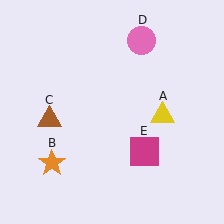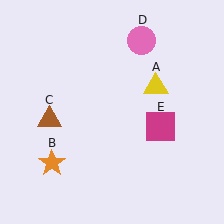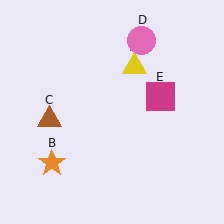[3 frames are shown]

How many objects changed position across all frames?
2 objects changed position: yellow triangle (object A), magenta square (object E).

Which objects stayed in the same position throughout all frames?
Orange star (object B) and brown triangle (object C) and pink circle (object D) remained stationary.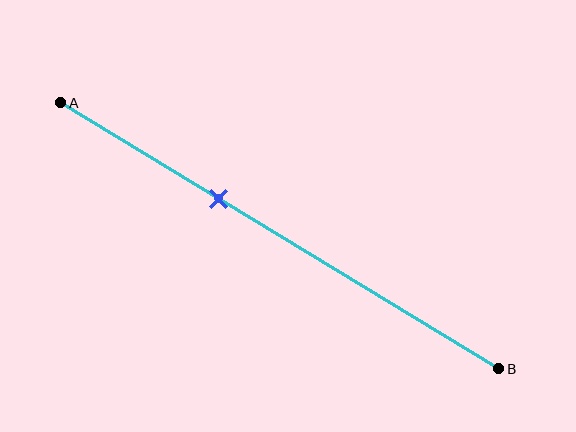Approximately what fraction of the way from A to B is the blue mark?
The blue mark is approximately 35% of the way from A to B.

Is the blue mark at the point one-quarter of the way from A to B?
No, the mark is at about 35% from A, not at the 25% one-quarter point.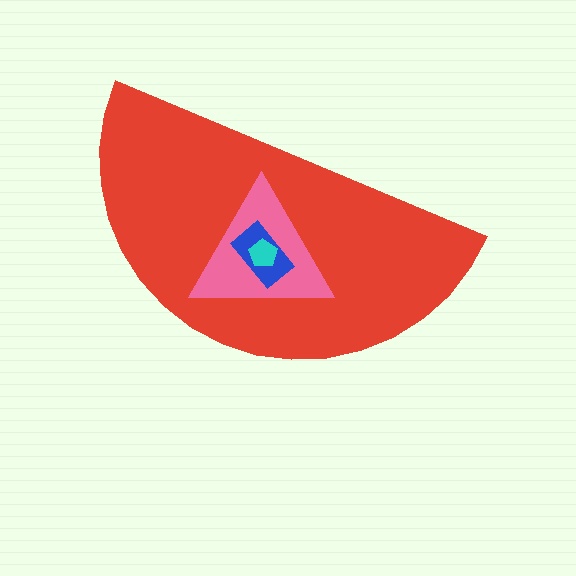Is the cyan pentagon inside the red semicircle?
Yes.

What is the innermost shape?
The cyan pentagon.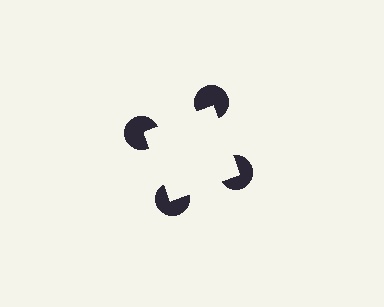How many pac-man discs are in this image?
There are 4 — one at each vertex of the illusory square.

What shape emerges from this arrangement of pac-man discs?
An illusory square — its edges are inferred from the aligned wedge cuts in the pac-man discs, not physically drawn.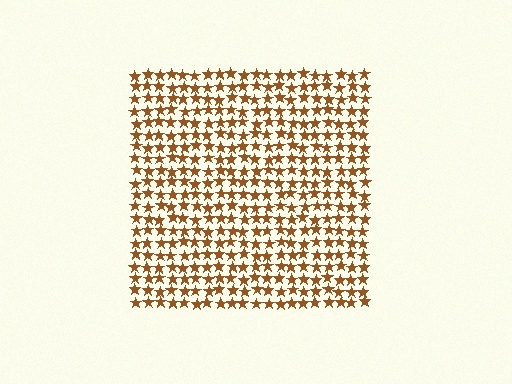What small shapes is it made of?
It is made of small stars.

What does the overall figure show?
The overall figure shows a square.